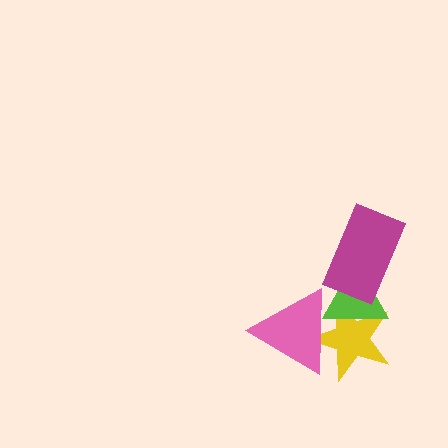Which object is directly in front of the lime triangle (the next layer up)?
The magenta rectangle is directly in front of the lime triangle.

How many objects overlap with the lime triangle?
3 objects overlap with the lime triangle.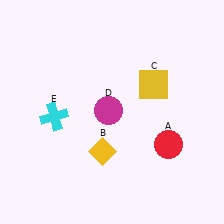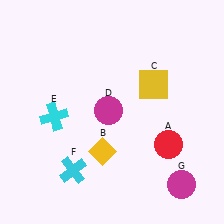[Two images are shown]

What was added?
A cyan cross (F), a magenta circle (G) were added in Image 2.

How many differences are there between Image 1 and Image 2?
There are 2 differences between the two images.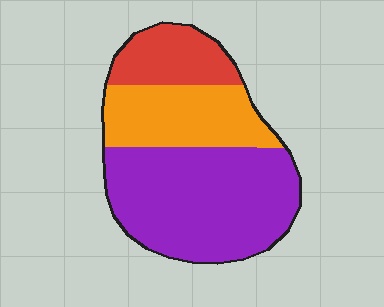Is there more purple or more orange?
Purple.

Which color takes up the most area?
Purple, at roughly 55%.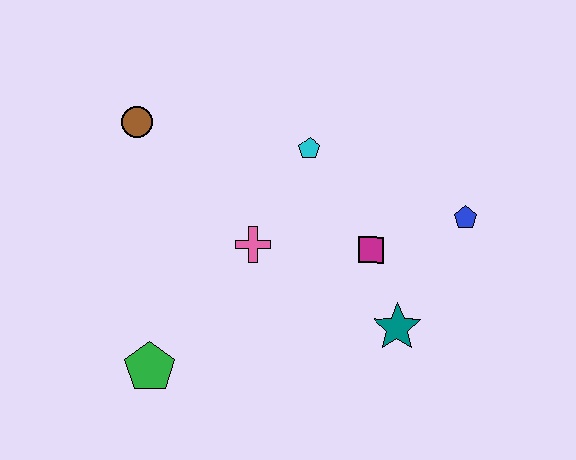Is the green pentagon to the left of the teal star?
Yes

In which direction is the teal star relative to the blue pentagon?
The teal star is below the blue pentagon.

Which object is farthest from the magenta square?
The brown circle is farthest from the magenta square.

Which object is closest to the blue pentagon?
The magenta square is closest to the blue pentagon.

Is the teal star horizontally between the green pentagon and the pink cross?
No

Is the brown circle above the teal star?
Yes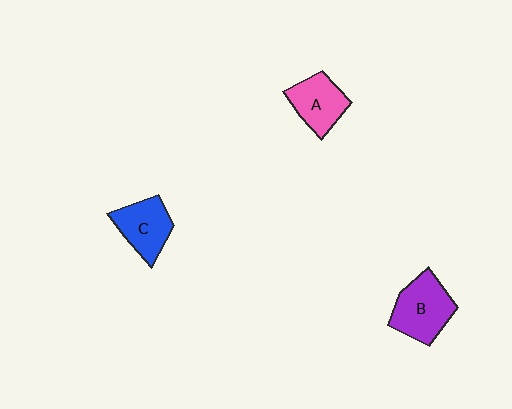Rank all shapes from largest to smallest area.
From largest to smallest: B (purple), C (blue), A (pink).